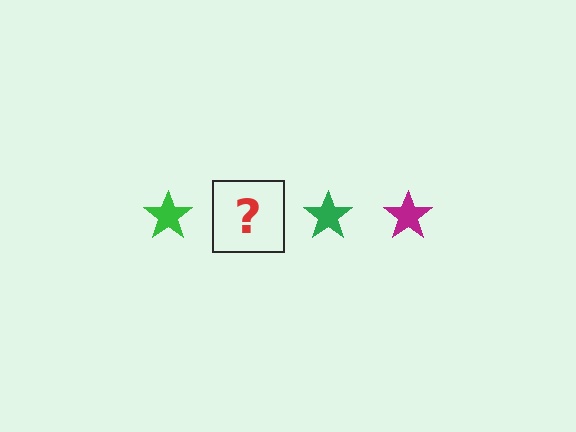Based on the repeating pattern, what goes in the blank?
The blank should be a magenta star.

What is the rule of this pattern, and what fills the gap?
The rule is that the pattern cycles through green, magenta stars. The gap should be filled with a magenta star.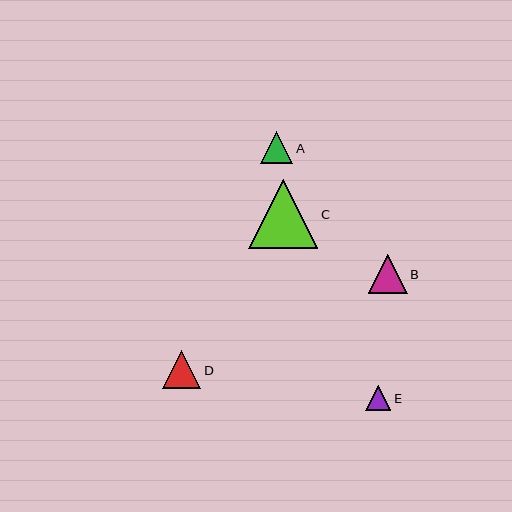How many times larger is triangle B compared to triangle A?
Triangle B is approximately 1.2 times the size of triangle A.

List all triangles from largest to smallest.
From largest to smallest: C, B, D, A, E.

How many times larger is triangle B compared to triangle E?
Triangle B is approximately 1.5 times the size of triangle E.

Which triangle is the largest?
Triangle C is the largest with a size of approximately 69 pixels.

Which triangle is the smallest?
Triangle E is the smallest with a size of approximately 25 pixels.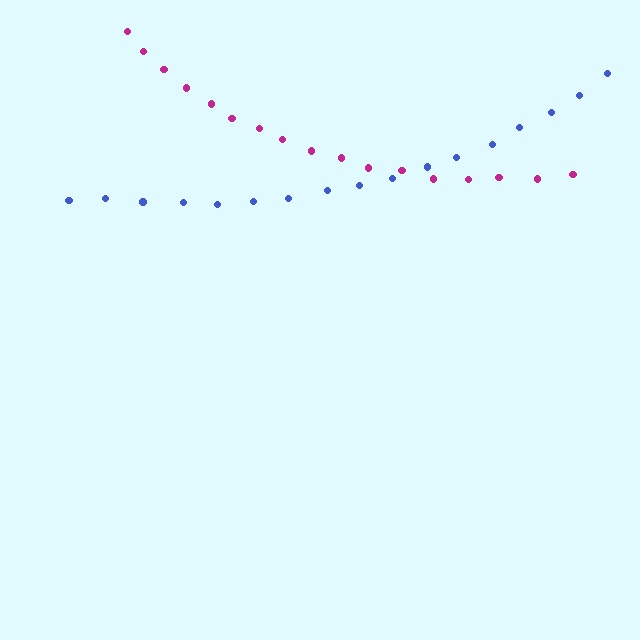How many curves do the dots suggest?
There are 2 distinct paths.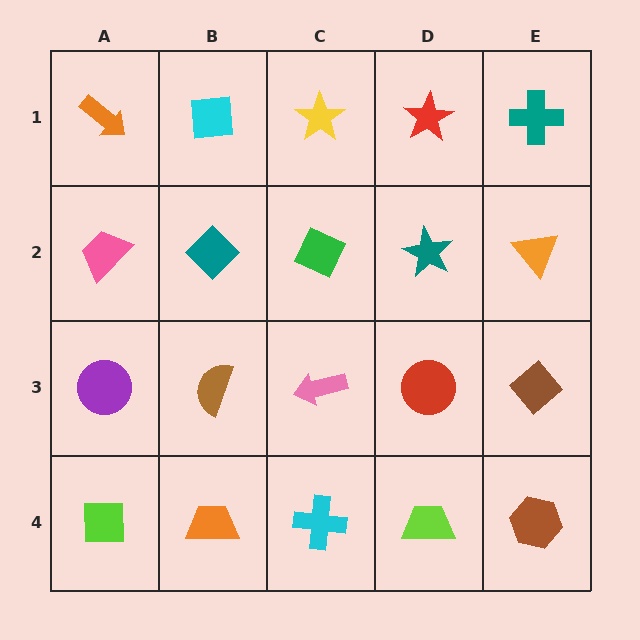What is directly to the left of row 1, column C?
A cyan square.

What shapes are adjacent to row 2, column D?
A red star (row 1, column D), a red circle (row 3, column D), a green diamond (row 2, column C), an orange triangle (row 2, column E).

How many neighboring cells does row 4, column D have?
3.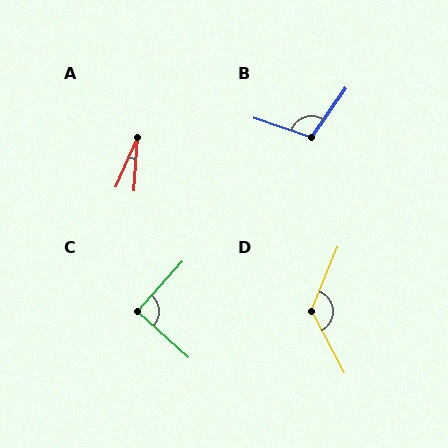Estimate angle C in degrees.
Approximately 90 degrees.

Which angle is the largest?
D, at approximately 129 degrees.